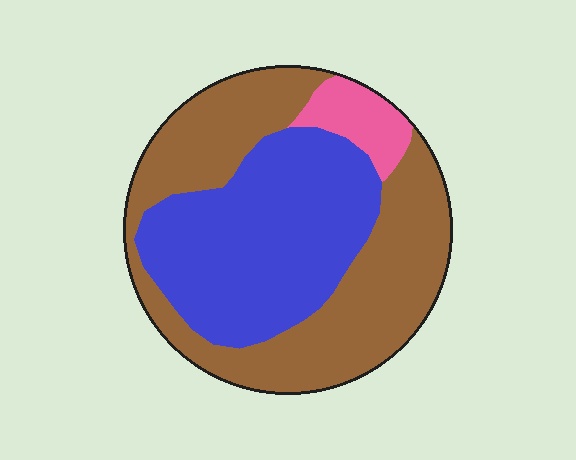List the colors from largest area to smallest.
From largest to smallest: brown, blue, pink.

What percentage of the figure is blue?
Blue covers roughly 40% of the figure.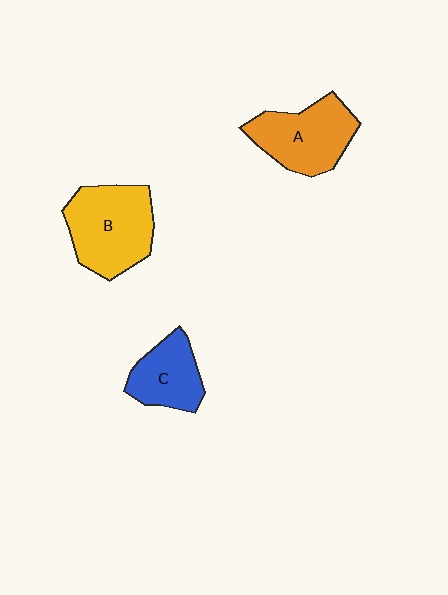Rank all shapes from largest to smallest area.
From largest to smallest: B (yellow), A (orange), C (blue).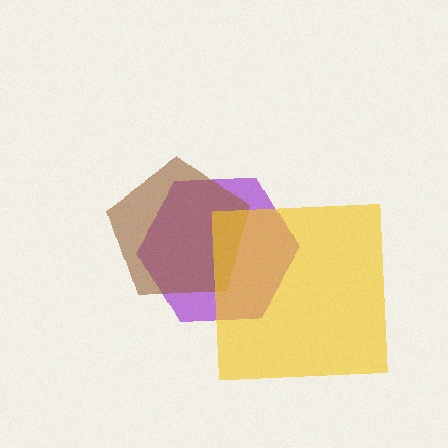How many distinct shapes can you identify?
There are 3 distinct shapes: a purple hexagon, a brown pentagon, a yellow square.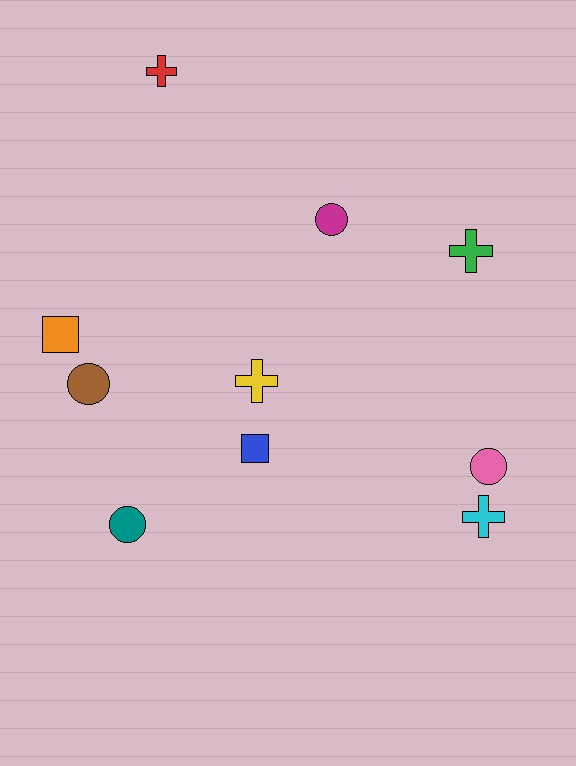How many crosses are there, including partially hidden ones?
There are 4 crosses.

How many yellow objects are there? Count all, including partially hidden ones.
There is 1 yellow object.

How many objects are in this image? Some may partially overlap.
There are 10 objects.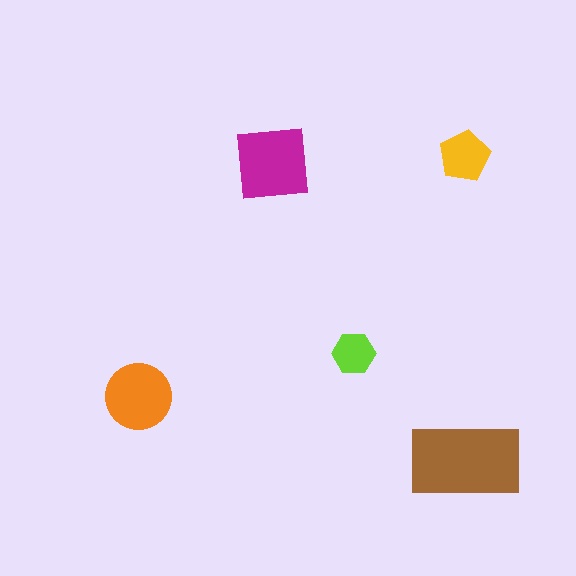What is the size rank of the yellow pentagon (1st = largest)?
4th.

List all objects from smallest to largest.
The lime hexagon, the yellow pentagon, the orange circle, the magenta square, the brown rectangle.